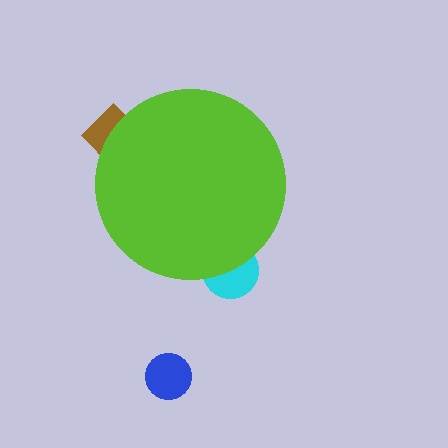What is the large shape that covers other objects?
A lime circle.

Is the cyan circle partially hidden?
Yes, the cyan circle is partially hidden behind the lime circle.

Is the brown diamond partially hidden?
Yes, the brown diamond is partially hidden behind the lime circle.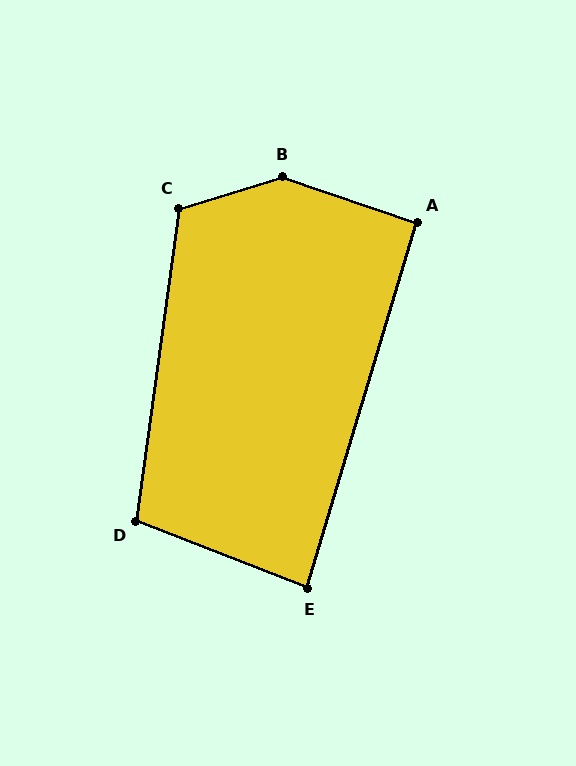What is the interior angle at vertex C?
Approximately 115 degrees (obtuse).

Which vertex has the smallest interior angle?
E, at approximately 86 degrees.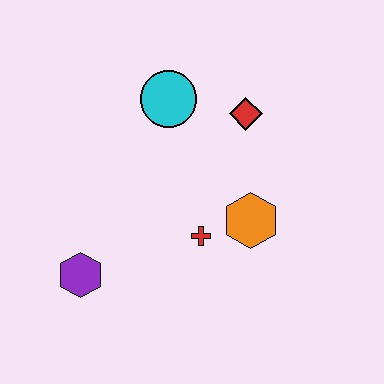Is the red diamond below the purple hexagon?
No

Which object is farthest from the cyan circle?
The purple hexagon is farthest from the cyan circle.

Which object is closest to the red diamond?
The cyan circle is closest to the red diamond.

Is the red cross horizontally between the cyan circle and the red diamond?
Yes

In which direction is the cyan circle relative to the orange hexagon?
The cyan circle is above the orange hexagon.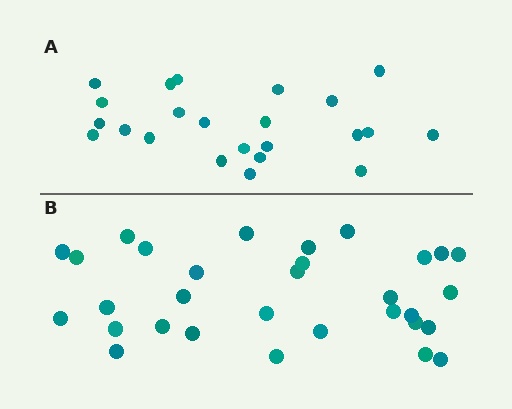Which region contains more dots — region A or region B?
Region B (the bottom region) has more dots.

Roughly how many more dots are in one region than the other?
Region B has roughly 8 or so more dots than region A.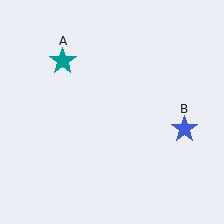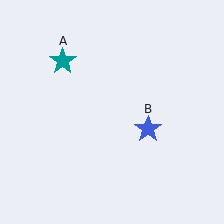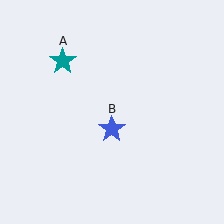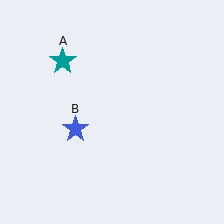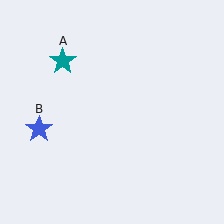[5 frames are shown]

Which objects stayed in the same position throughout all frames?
Teal star (object A) remained stationary.